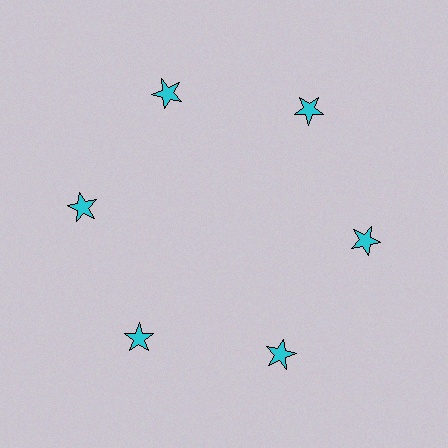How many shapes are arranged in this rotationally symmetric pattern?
There are 6 shapes, arranged in 6 groups of 1.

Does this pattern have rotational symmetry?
Yes, this pattern has 6-fold rotational symmetry. It looks the same after rotating 60 degrees around the center.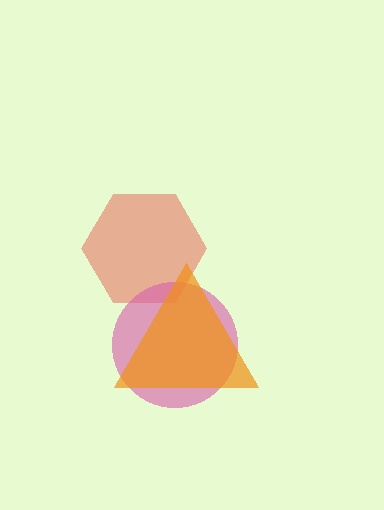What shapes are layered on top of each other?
The layered shapes are: a red hexagon, a pink circle, an orange triangle.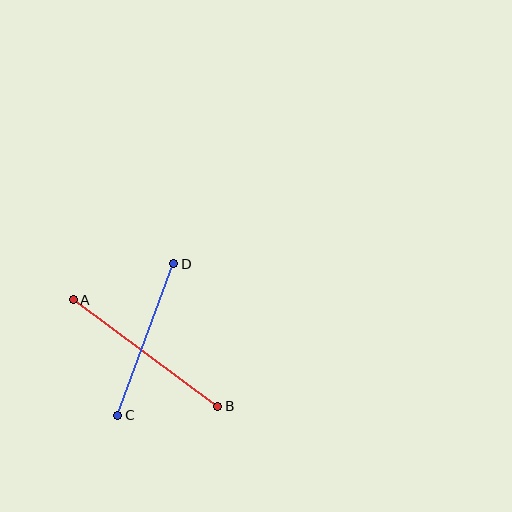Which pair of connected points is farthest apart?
Points A and B are farthest apart.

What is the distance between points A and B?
The distance is approximately 179 pixels.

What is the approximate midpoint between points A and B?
The midpoint is at approximately (146, 353) pixels.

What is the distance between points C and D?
The distance is approximately 162 pixels.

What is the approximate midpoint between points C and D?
The midpoint is at approximately (146, 340) pixels.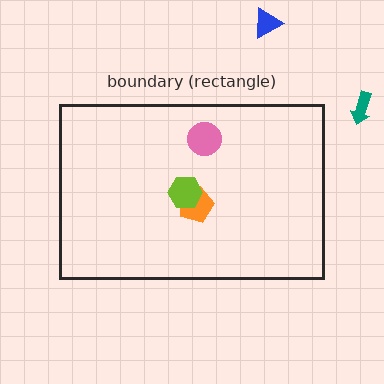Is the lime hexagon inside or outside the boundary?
Inside.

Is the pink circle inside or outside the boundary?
Inside.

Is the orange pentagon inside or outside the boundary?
Inside.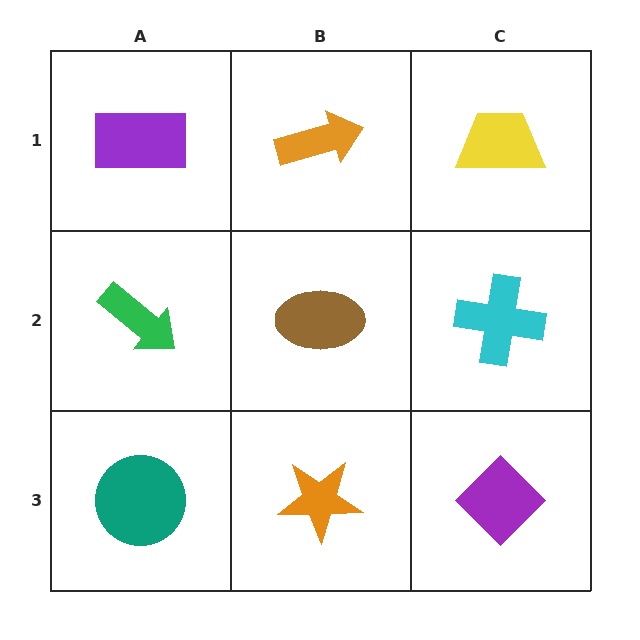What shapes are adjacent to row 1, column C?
A cyan cross (row 2, column C), an orange arrow (row 1, column B).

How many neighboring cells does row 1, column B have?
3.